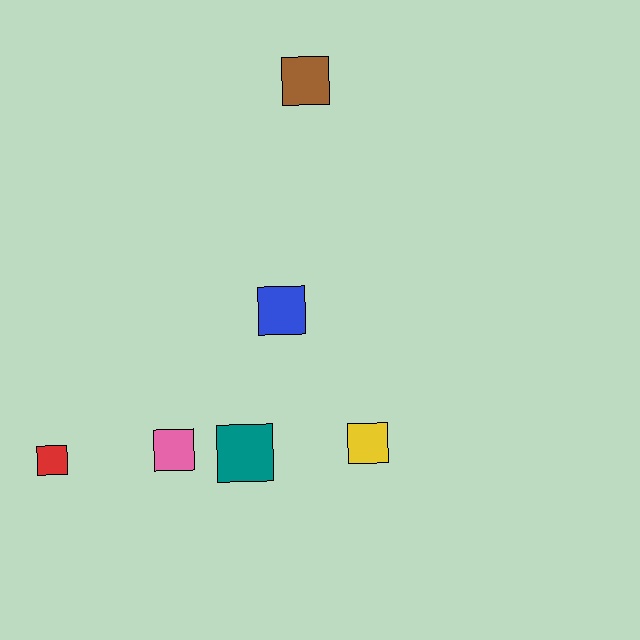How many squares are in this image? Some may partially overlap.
There are 6 squares.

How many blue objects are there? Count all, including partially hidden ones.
There is 1 blue object.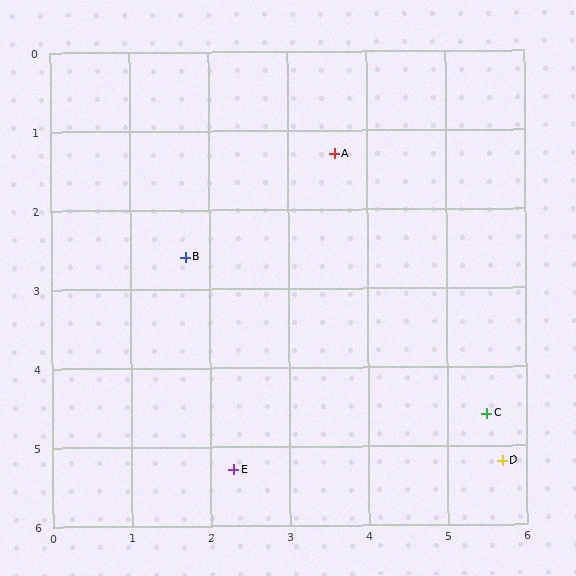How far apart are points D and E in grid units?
Points D and E are about 3.4 grid units apart.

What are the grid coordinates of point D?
Point D is at approximately (5.7, 5.2).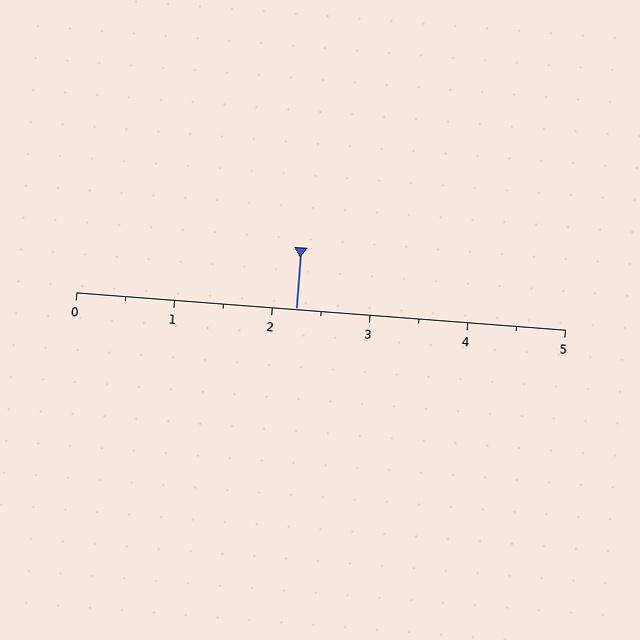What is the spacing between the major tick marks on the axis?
The major ticks are spaced 1 apart.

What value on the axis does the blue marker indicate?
The marker indicates approximately 2.2.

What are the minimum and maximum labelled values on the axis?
The axis runs from 0 to 5.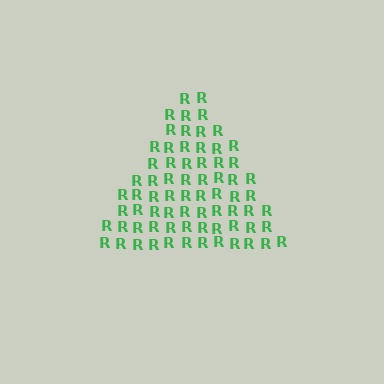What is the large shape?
The large shape is a triangle.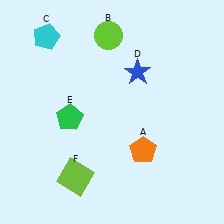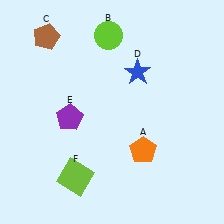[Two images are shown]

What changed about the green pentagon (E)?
In Image 1, E is green. In Image 2, it changed to purple.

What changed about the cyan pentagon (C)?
In Image 1, C is cyan. In Image 2, it changed to brown.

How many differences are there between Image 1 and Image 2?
There are 2 differences between the two images.